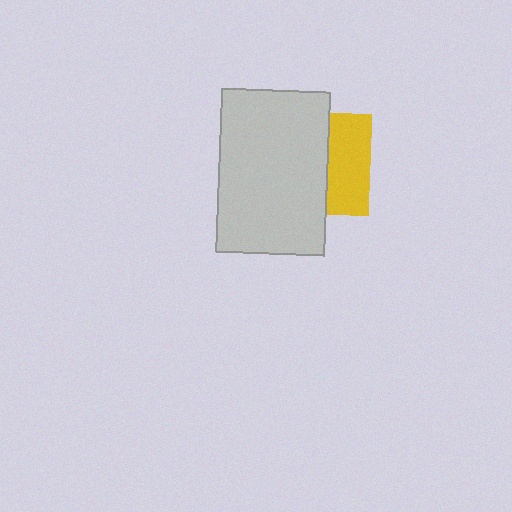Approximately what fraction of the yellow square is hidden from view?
Roughly 59% of the yellow square is hidden behind the light gray rectangle.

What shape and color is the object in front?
The object in front is a light gray rectangle.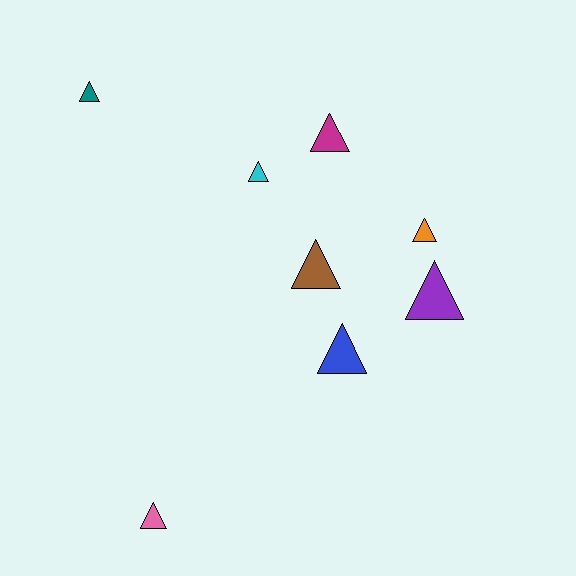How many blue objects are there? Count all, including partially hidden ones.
There is 1 blue object.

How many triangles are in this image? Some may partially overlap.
There are 8 triangles.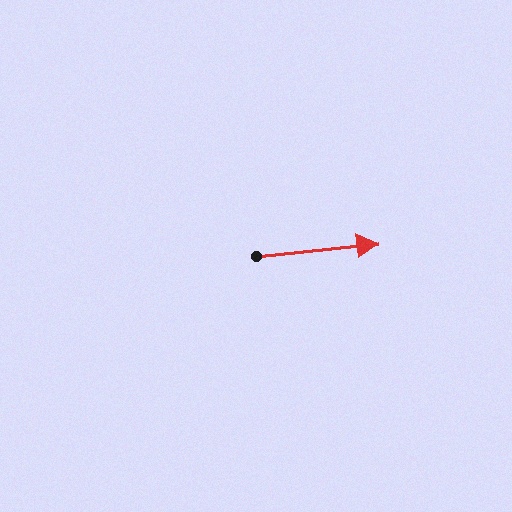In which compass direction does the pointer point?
East.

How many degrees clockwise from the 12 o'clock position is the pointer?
Approximately 84 degrees.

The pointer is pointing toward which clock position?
Roughly 3 o'clock.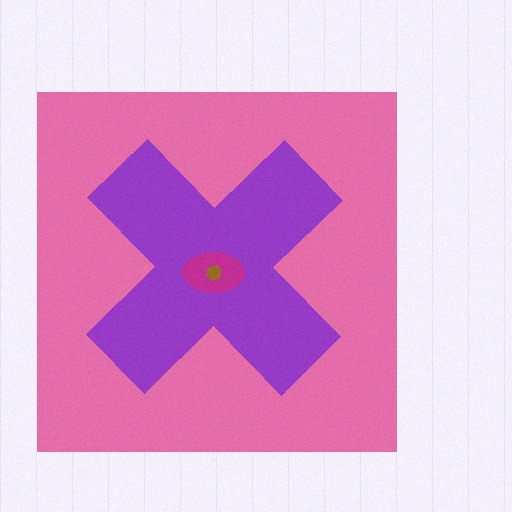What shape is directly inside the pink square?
The purple cross.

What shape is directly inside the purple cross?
The magenta ellipse.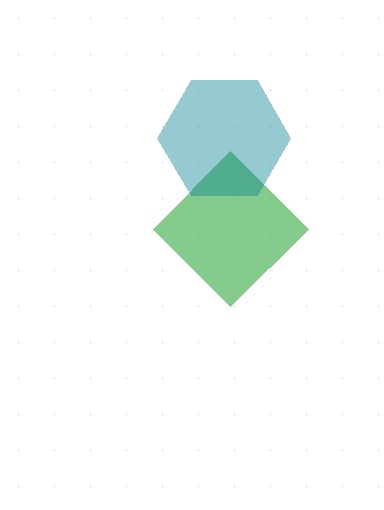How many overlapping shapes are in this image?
There are 2 overlapping shapes in the image.